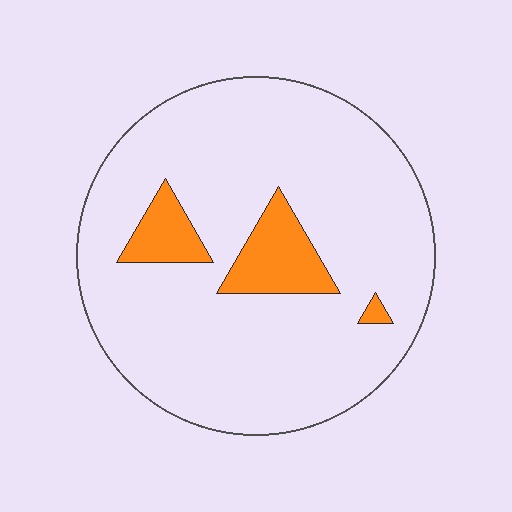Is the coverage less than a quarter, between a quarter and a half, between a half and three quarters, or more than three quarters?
Less than a quarter.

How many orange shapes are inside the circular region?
3.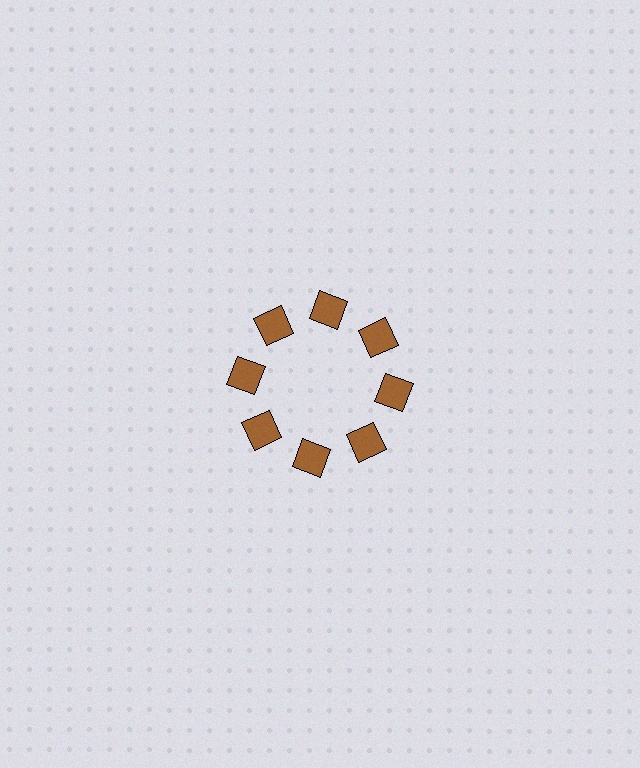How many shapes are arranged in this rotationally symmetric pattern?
There are 8 shapes, arranged in 8 groups of 1.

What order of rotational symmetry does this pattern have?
This pattern has 8-fold rotational symmetry.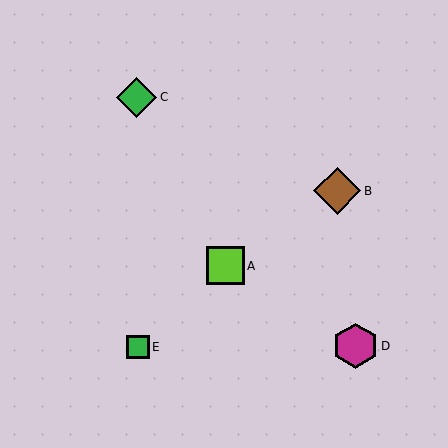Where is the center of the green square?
The center of the green square is at (138, 347).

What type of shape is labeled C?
Shape C is a green diamond.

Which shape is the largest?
The brown diamond (labeled B) is the largest.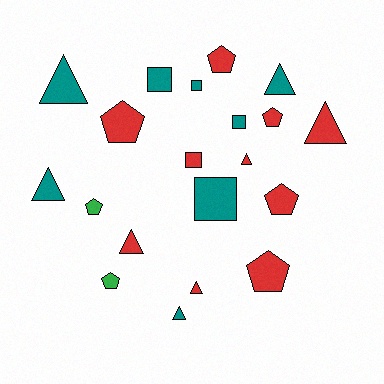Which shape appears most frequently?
Triangle, with 8 objects.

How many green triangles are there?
There are no green triangles.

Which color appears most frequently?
Red, with 10 objects.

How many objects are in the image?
There are 20 objects.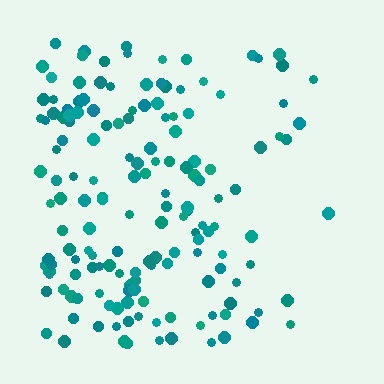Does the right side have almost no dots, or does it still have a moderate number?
Still a moderate number, just noticeably fewer than the left.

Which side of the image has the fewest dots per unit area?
The right.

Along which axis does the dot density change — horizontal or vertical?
Horizontal.